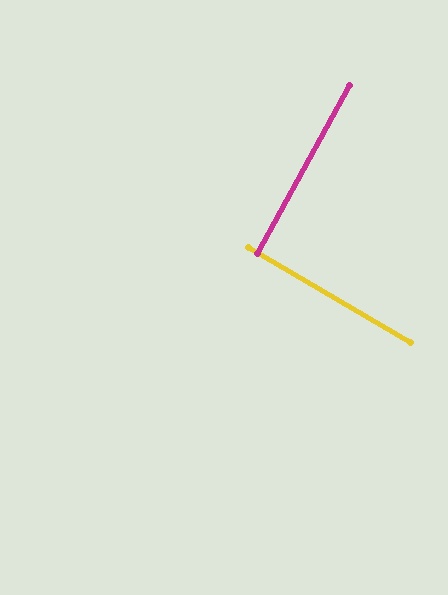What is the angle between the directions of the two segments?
Approximately 88 degrees.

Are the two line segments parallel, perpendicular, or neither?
Perpendicular — they meet at approximately 88°.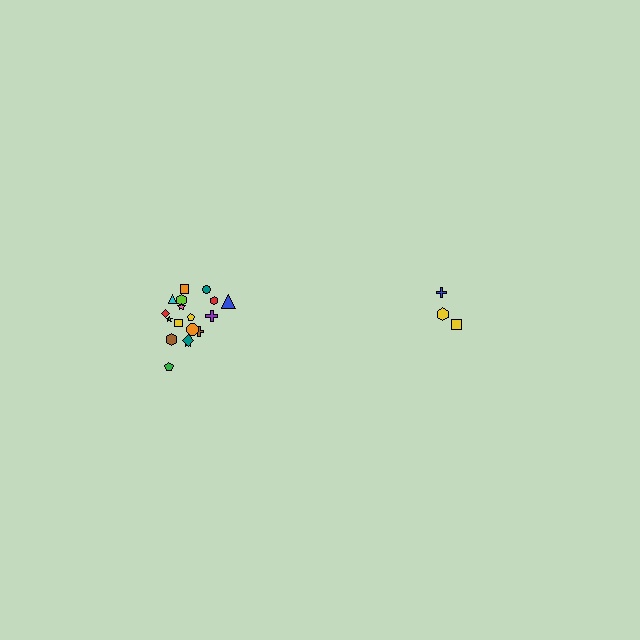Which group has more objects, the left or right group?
The left group.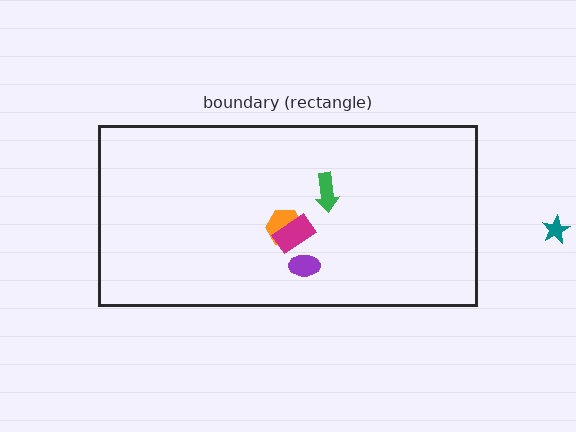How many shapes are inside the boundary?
4 inside, 1 outside.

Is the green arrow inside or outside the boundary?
Inside.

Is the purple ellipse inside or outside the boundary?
Inside.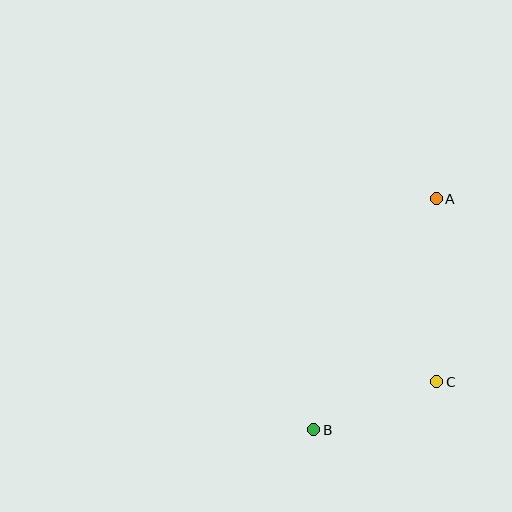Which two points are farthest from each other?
Points A and B are farthest from each other.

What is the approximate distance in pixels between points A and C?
The distance between A and C is approximately 183 pixels.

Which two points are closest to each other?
Points B and C are closest to each other.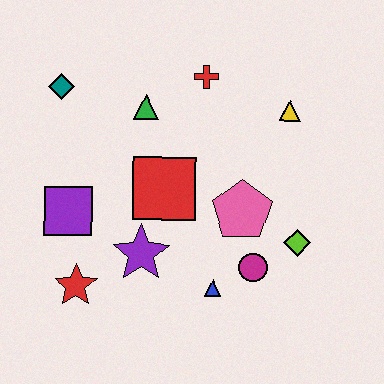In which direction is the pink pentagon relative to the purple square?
The pink pentagon is to the right of the purple square.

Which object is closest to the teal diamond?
The green triangle is closest to the teal diamond.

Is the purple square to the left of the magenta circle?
Yes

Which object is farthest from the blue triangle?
The teal diamond is farthest from the blue triangle.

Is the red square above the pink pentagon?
Yes